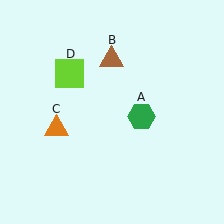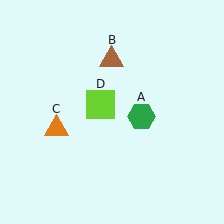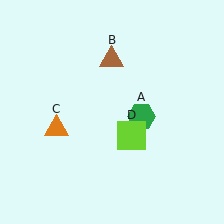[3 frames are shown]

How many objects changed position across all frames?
1 object changed position: lime square (object D).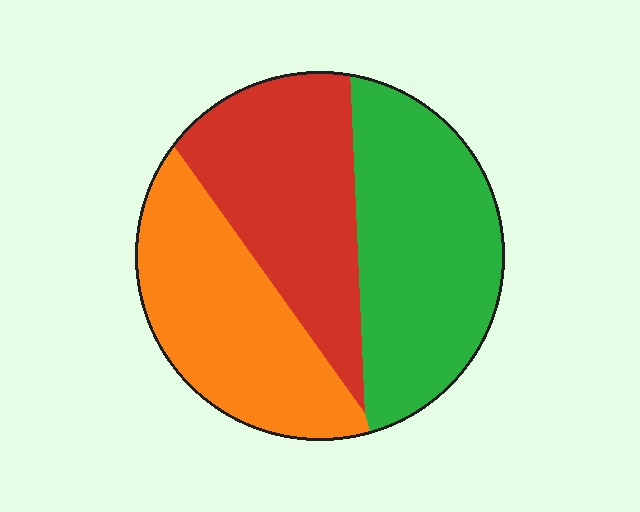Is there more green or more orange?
Green.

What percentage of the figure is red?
Red takes up about one third (1/3) of the figure.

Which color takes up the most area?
Green, at roughly 35%.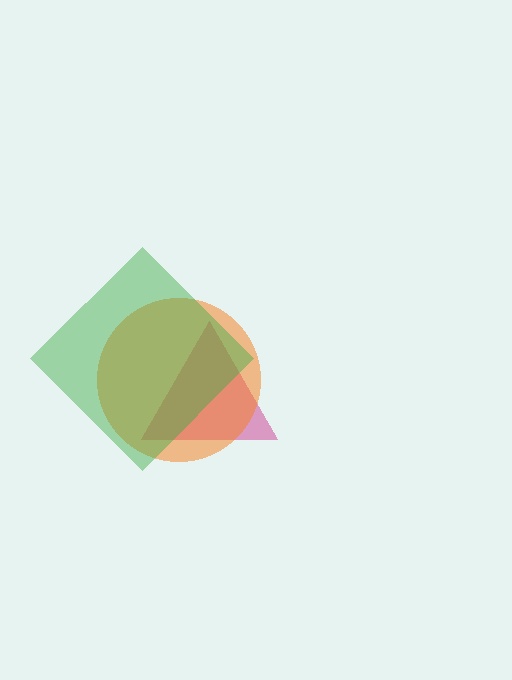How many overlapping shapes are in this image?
There are 3 overlapping shapes in the image.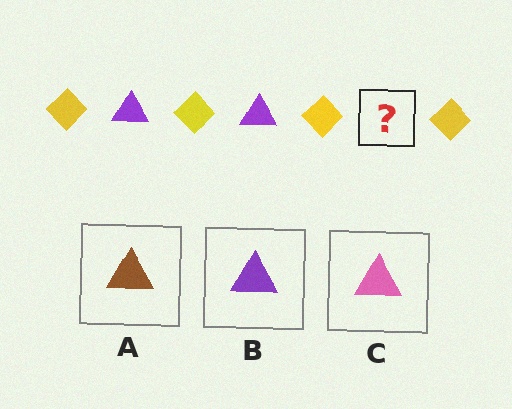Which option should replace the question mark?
Option B.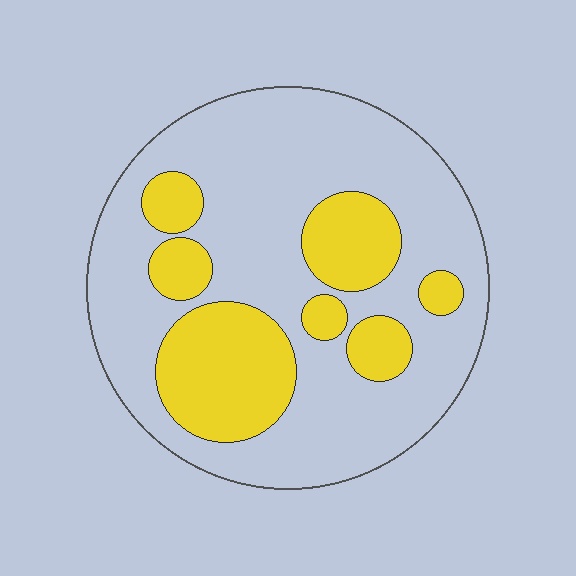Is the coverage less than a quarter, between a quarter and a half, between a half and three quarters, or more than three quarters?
Between a quarter and a half.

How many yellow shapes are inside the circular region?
7.